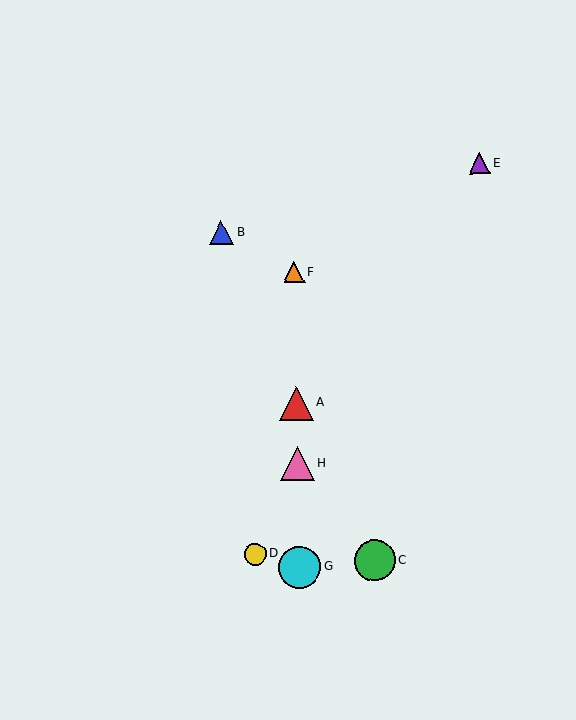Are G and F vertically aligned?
Yes, both are at x≈299.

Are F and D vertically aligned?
No, F is at x≈294 and D is at x≈255.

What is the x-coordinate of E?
Object E is at x≈480.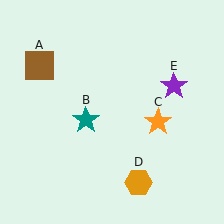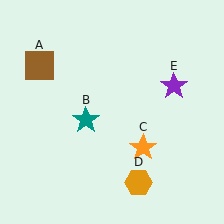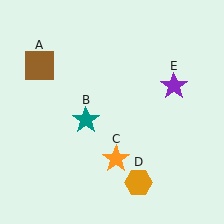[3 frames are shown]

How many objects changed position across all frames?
1 object changed position: orange star (object C).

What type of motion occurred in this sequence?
The orange star (object C) rotated clockwise around the center of the scene.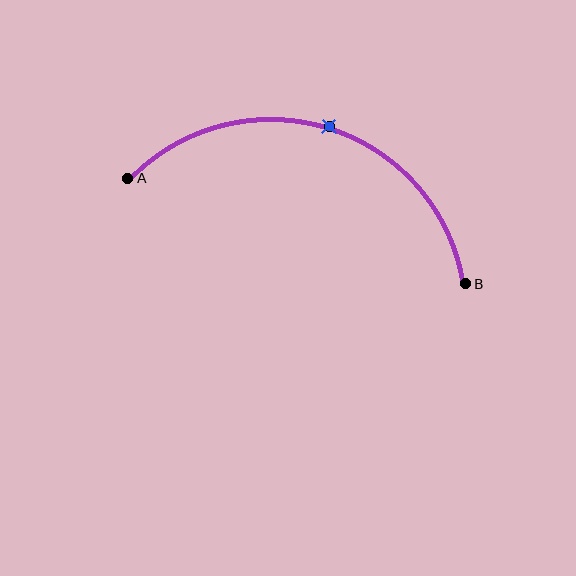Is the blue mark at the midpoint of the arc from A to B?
Yes. The blue mark lies on the arc at equal arc-length from both A and B — it is the arc midpoint.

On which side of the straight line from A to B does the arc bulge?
The arc bulges above the straight line connecting A and B.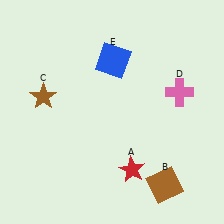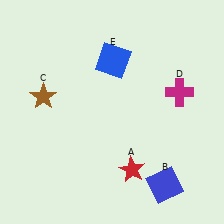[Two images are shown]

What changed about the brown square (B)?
In Image 1, B is brown. In Image 2, it changed to blue.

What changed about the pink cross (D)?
In Image 1, D is pink. In Image 2, it changed to magenta.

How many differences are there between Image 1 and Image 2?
There are 2 differences between the two images.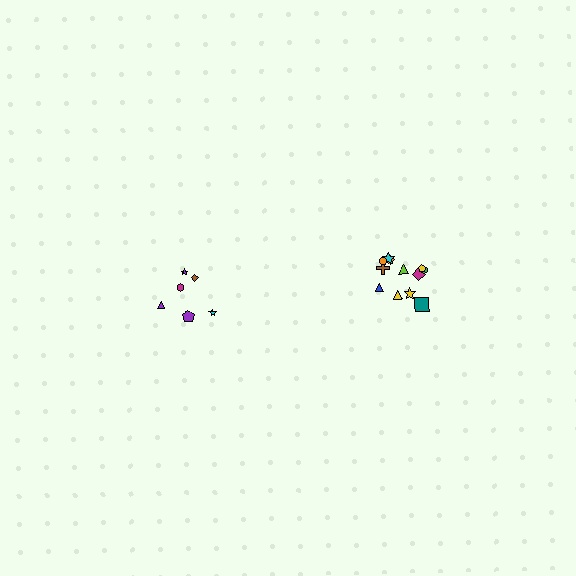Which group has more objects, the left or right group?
The right group.